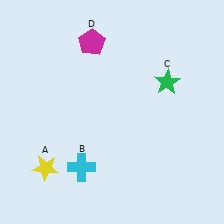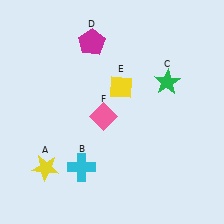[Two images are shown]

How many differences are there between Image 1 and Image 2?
There are 2 differences between the two images.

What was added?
A yellow diamond (E), a pink diamond (F) were added in Image 2.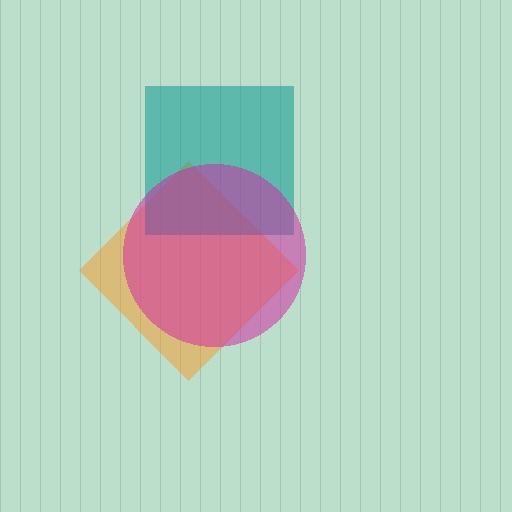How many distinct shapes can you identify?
There are 3 distinct shapes: an orange diamond, a teal square, a magenta circle.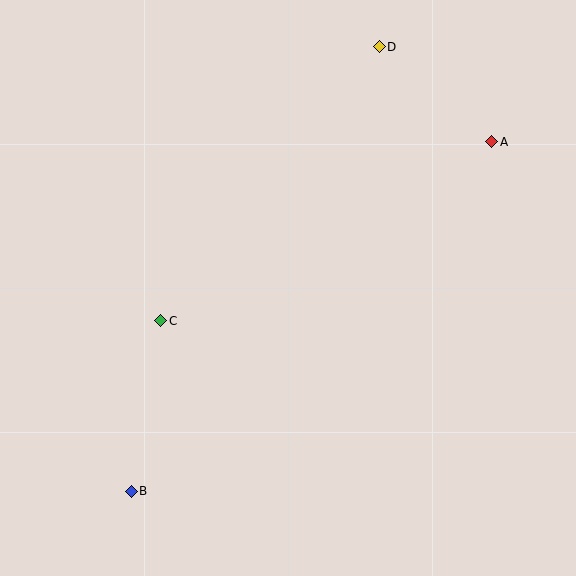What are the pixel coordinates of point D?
Point D is at (379, 47).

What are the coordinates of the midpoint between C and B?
The midpoint between C and B is at (146, 406).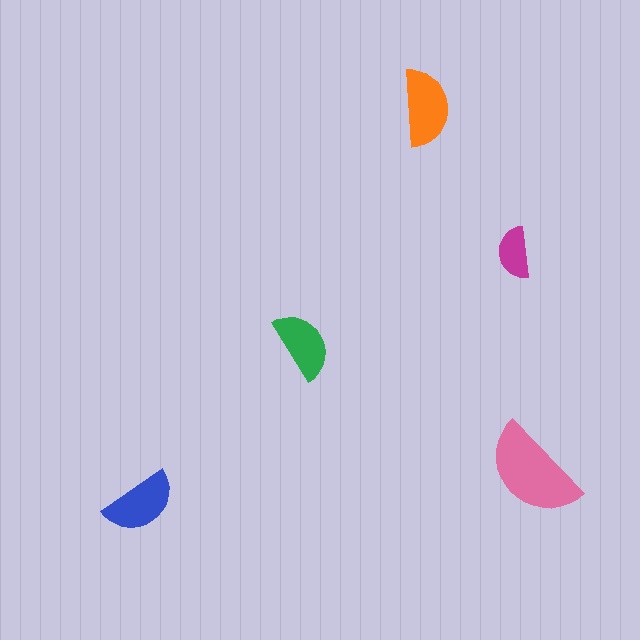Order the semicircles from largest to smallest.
the pink one, the orange one, the blue one, the green one, the magenta one.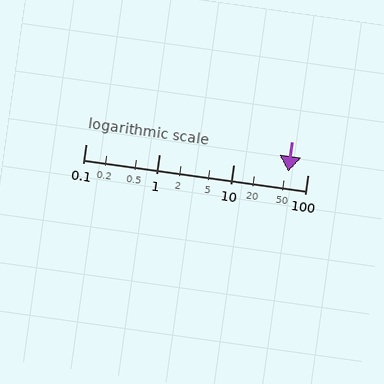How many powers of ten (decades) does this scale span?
The scale spans 3 decades, from 0.1 to 100.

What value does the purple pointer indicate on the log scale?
The pointer indicates approximately 54.